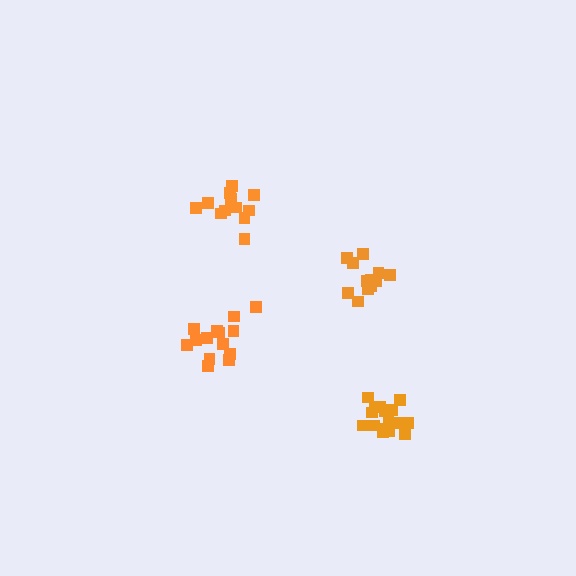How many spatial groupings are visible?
There are 4 spatial groupings.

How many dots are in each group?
Group 1: 17 dots, Group 2: 12 dots, Group 3: 14 dots, Group 4: 14 dots (57 total).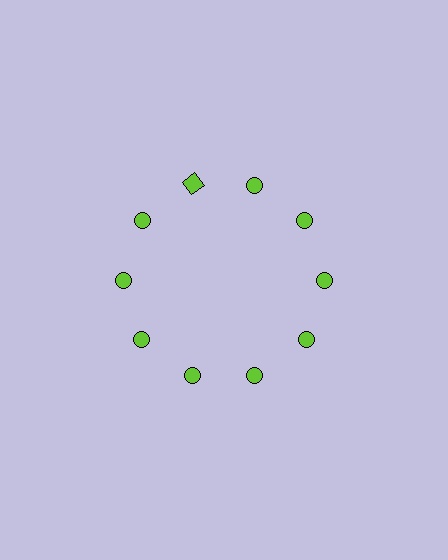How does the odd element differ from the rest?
It has a different shape: square instead of circle.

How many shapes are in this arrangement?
There are 10 shapes arranged in a ring pattern.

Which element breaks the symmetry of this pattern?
The lime square at roughly the 11 o'clock position breaks the symmetry. All other shapes are lime circles.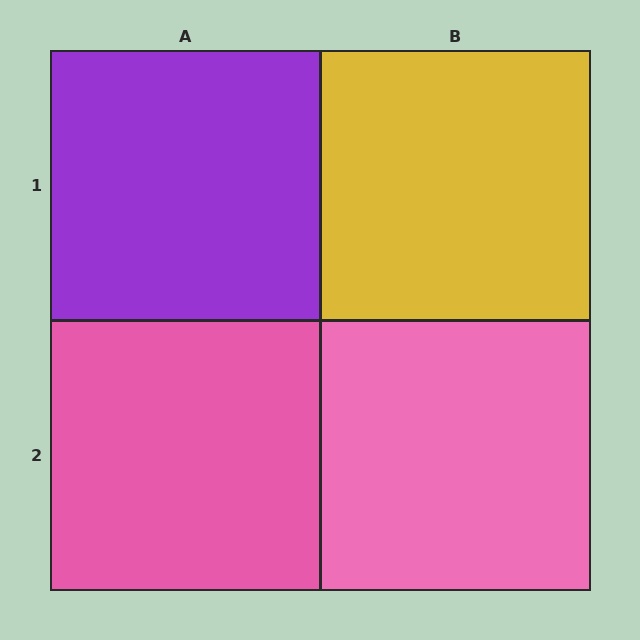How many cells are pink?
2 cells are pink.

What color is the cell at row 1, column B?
Yellow.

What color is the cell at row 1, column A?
Purple.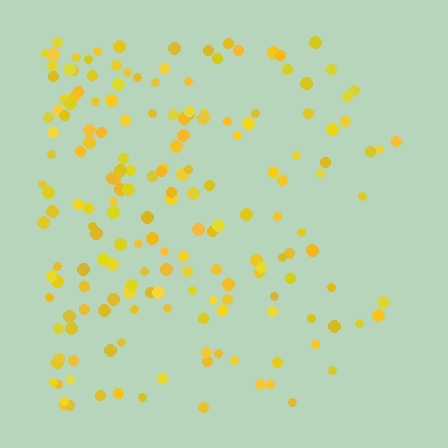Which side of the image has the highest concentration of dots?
The left.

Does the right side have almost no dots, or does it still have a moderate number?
Still a moderate number, just noticeably fewer than the left.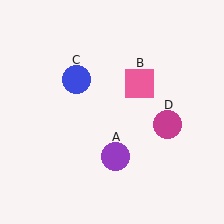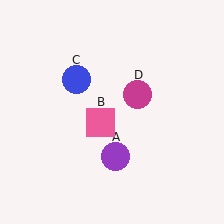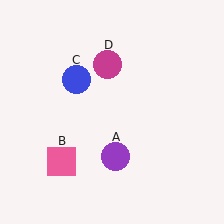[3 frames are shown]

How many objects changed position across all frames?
2 objects changed position: pink square (object B), magenta circle (object D).